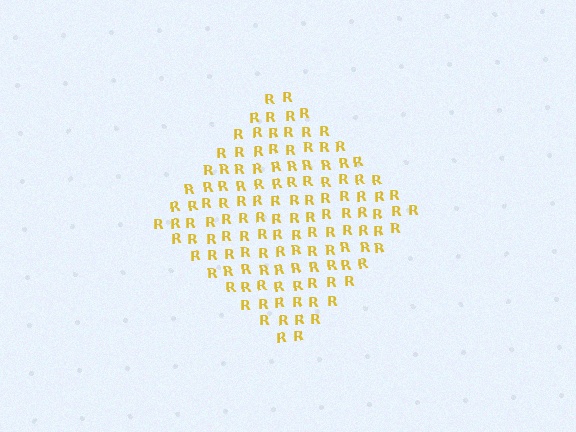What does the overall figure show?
The overall figure shows a diamond.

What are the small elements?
The small elements are letter R's.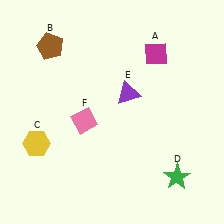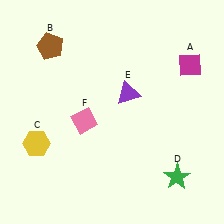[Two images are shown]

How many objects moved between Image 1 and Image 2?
1 object moved between the two images.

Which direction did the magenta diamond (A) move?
The magenta diamond (A) moved right.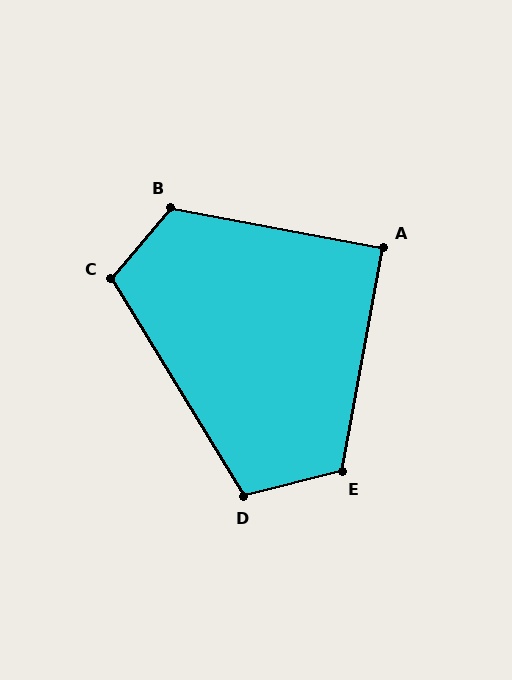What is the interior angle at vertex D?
Approximately 107 degrees (obtuse).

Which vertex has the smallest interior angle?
A, at approximately 90 degrees.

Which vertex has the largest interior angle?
B, at approximately 119 degrees.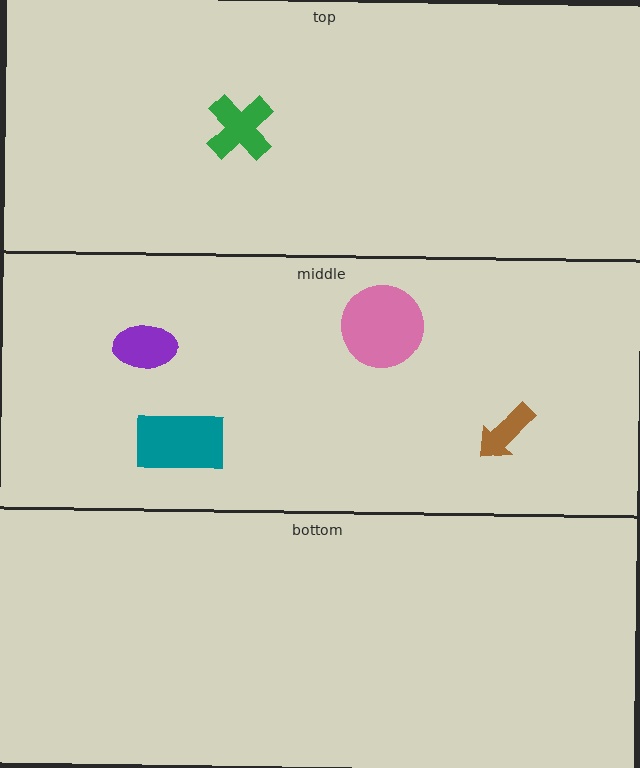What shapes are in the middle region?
The purple ellipse, the teal rectangle, the pink circle, the brown arrow.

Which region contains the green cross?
The top region.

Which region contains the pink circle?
The middle region.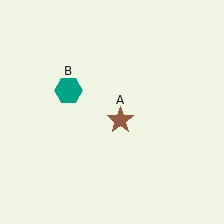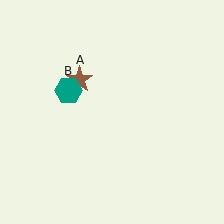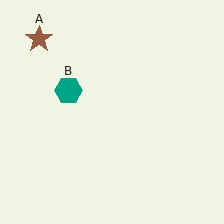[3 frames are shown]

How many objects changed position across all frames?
1 object changed position: brown star (object A).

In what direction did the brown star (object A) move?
The brown star (object A) moved up and to the left.